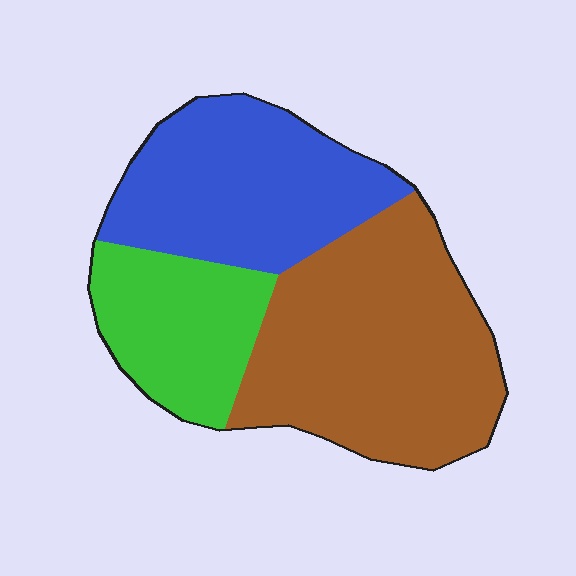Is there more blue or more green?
Blue.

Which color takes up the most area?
Brown, at roughly 45%.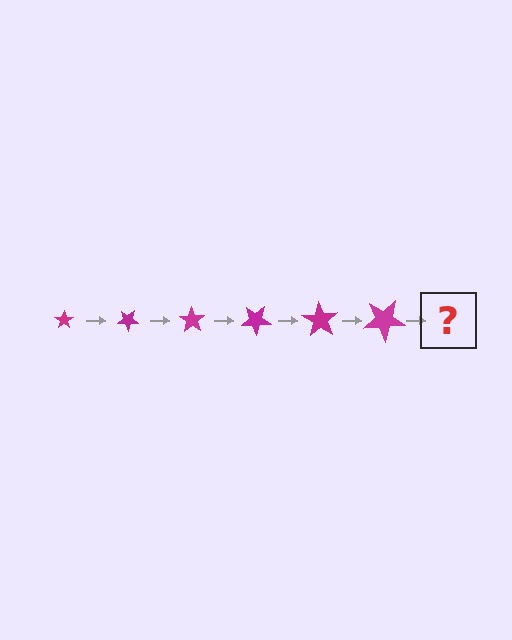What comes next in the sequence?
The next element should be a star, larger than the previous one and rotated 210 degrees from the start.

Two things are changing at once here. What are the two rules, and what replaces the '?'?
The two rules are that the star grows larger each step and it rotates 35 degrees each step. The '?' should be a star, larger than the previous one and rotated 210 degrees from the start.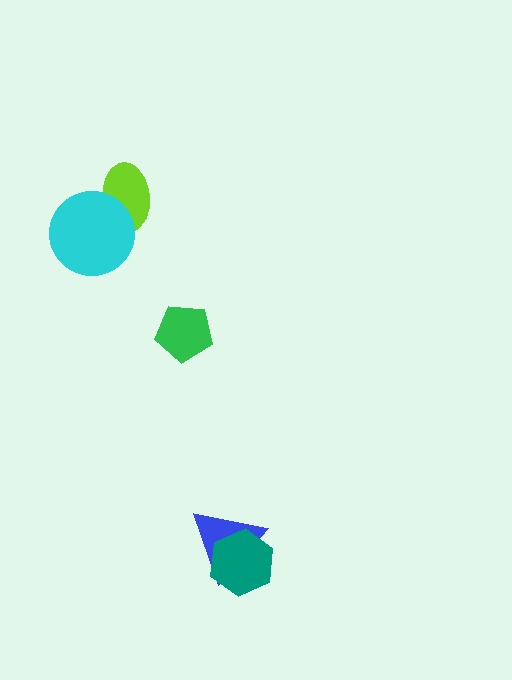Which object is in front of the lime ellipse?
The cyan circle is in front of the lime ellipse.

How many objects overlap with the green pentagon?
0 objects overlap with the green pentagon.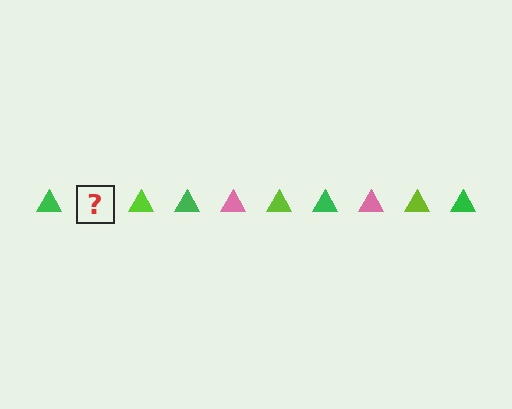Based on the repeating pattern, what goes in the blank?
The blank should be a pink triangle.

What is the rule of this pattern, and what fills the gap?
The rule is that the pattern cycles through green, pink, lime triangles. The gap should be filled with a pink triangle.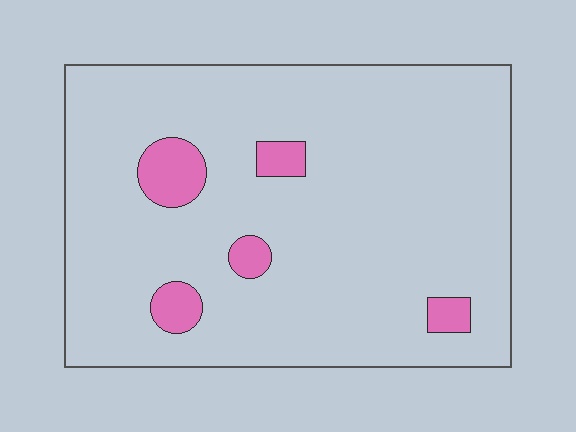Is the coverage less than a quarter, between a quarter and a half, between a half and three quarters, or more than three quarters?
Less than a quarter.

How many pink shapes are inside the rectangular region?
5.